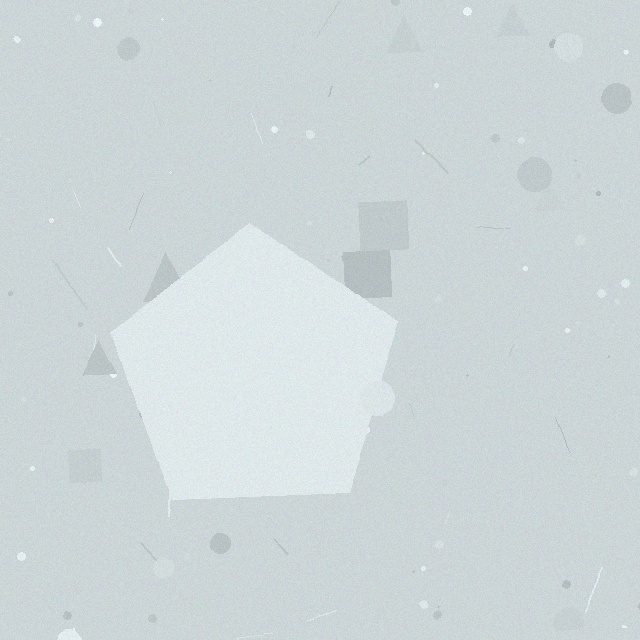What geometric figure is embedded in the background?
A pentagon is embedded in the background.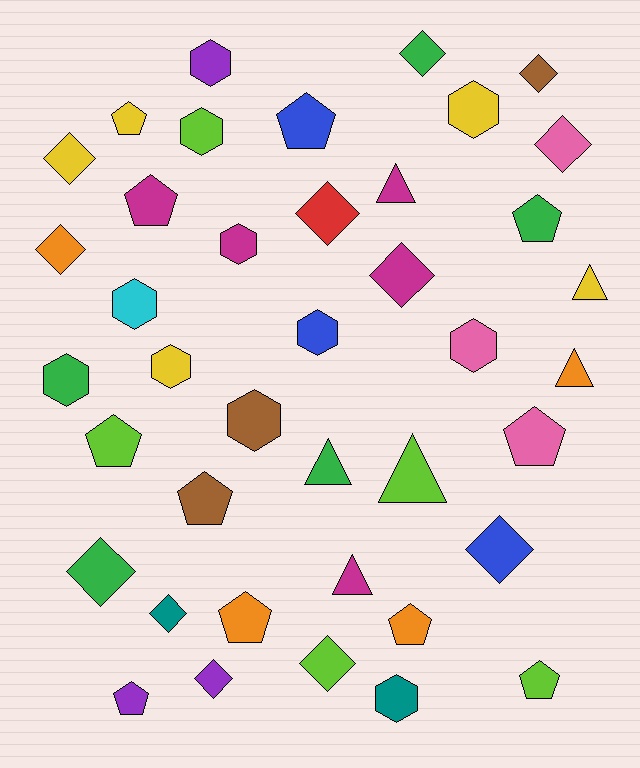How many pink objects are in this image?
There are 3 pink objects.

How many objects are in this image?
There are 40 objects.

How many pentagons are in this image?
There are 11 pentagons.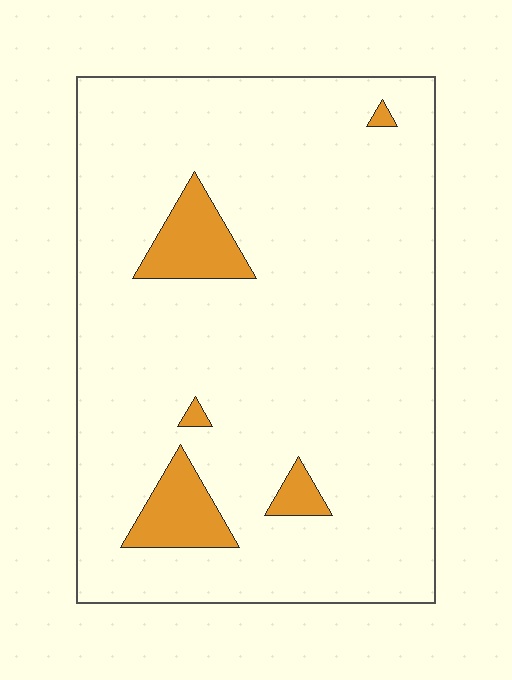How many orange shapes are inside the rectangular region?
5.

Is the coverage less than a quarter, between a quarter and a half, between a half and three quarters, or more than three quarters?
Less than a quarter.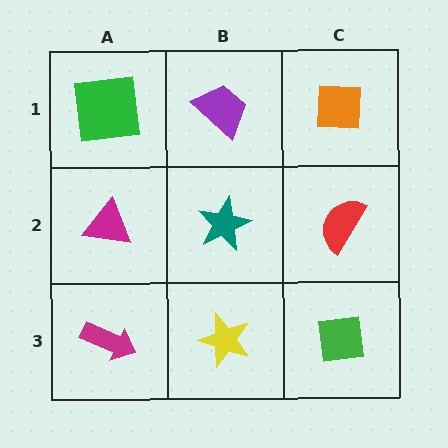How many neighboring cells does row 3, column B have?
3.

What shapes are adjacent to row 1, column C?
A red semicircle (row 2, column C), a purple trapezoid (row 1, column B).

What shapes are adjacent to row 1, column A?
A magenta triangle (row 2, column A), a purple trapezoid (row 1, column B).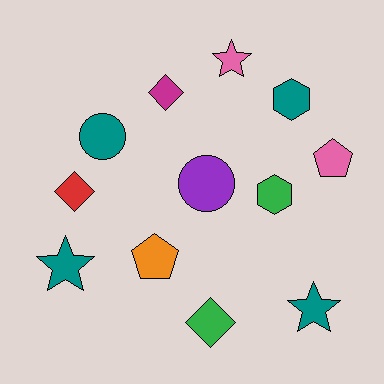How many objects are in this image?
There are 12 objects.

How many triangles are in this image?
There are no triangles.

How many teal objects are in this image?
There are 4 teal objects.